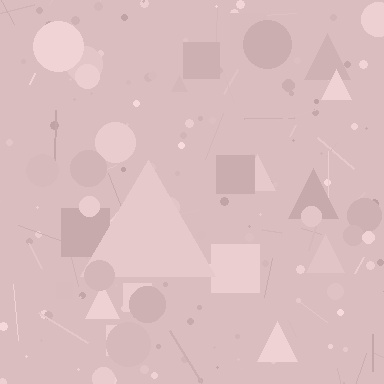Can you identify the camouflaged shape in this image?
The camouflaged shape is a triangle.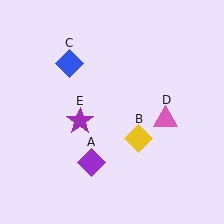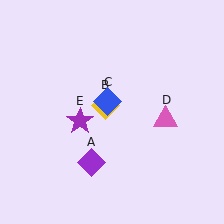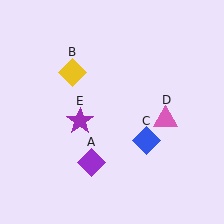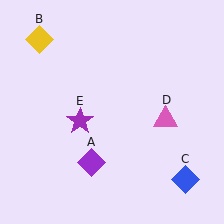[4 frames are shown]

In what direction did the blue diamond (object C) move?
The blue diamond (object C) moved down and to the right.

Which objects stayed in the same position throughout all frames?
Purple diamond (object A) and pink triangle (object D) and purple star (object E) remained stationary.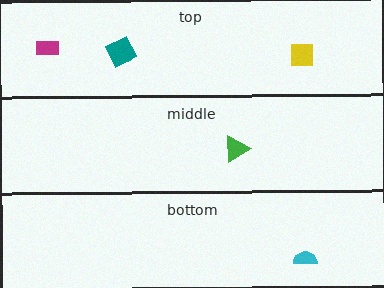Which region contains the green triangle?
The middle region.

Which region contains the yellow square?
The top region.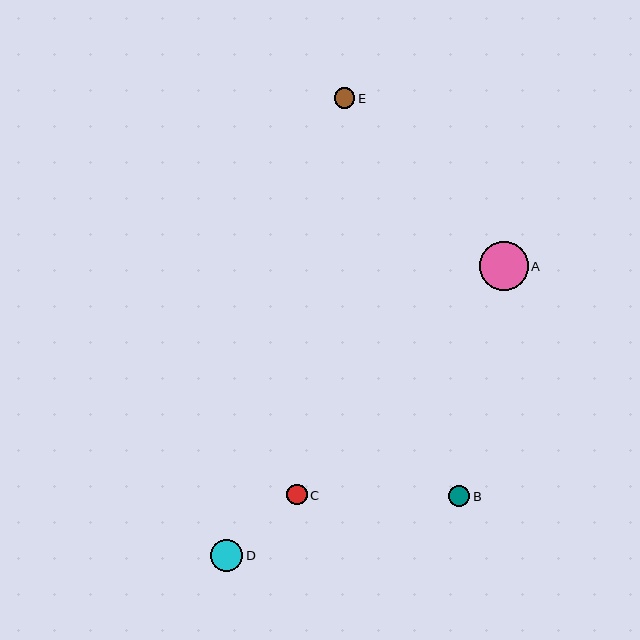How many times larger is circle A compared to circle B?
Circle A is approximately 2.3 times the size of circle B.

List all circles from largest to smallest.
From largest to smallest: A, D, B, E, C.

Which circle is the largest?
Circle A is the largest with a size of approximately 49 pixels.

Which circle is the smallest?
Circle C is the smallest with a size of approximately 20 pixels.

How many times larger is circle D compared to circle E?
Circle D is approximately 1.6 times the size of circle E.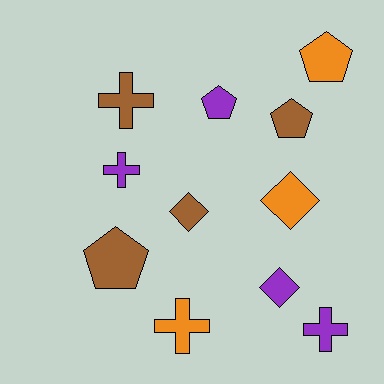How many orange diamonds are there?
There is 1 orange diamond.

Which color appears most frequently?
Purple, with 4 objects.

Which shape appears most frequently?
Pentagon, with 4 objects.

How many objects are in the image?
There are 11 objects.